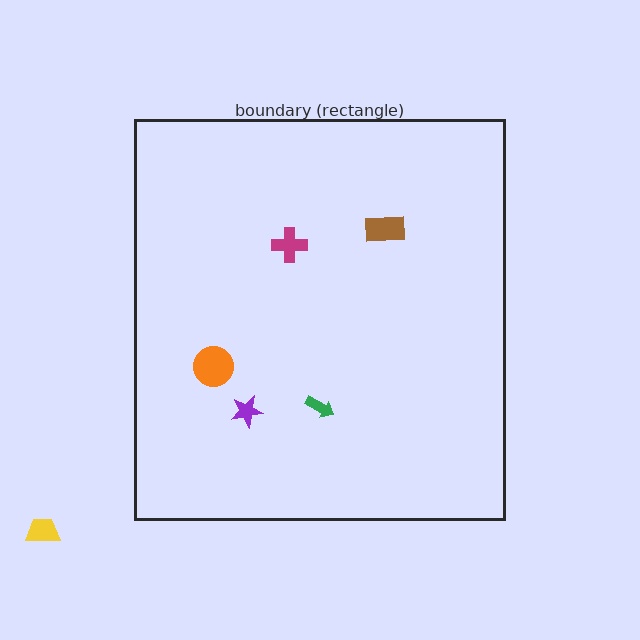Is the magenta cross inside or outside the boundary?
Inside.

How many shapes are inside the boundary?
5 inside, 1 outside.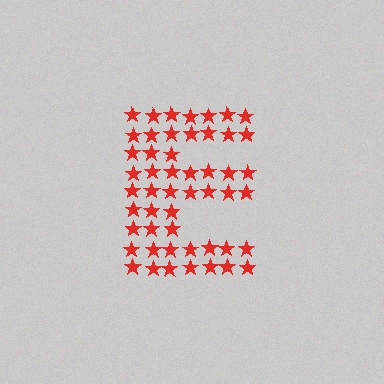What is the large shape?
The large shape is the letter E.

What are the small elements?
The small elements are stars.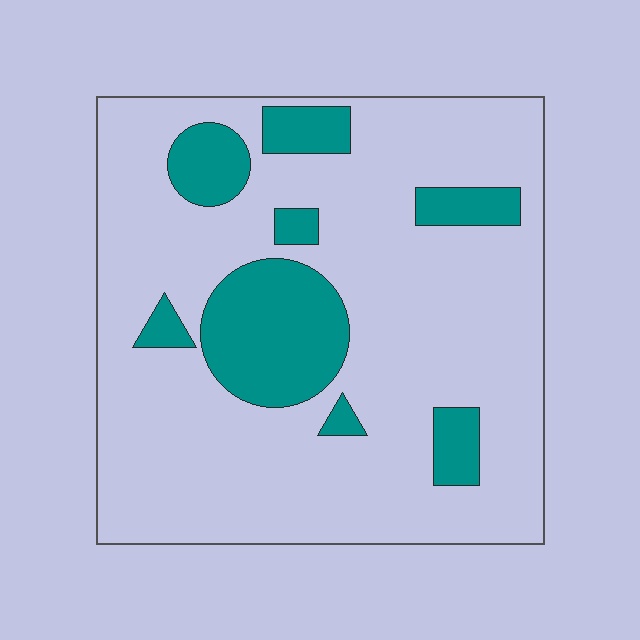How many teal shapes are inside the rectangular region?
8.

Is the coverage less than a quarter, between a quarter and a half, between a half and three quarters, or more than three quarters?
Less than a quarter.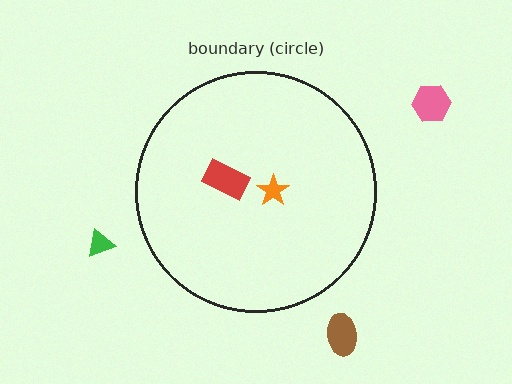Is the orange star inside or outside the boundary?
Inside.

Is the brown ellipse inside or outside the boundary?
Outside.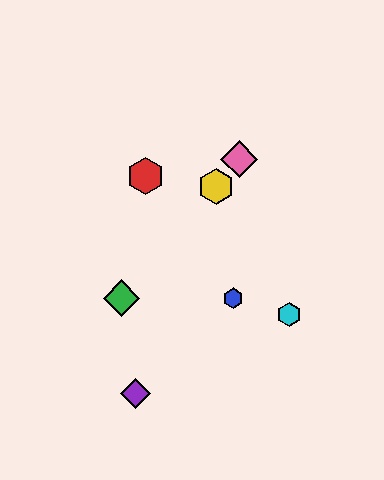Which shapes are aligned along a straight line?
The green diamond, the yellow hexagon, the orange diamond, the pink diamond are aligned along a straight line.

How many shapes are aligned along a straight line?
4 shapes (the green diamond, the yellow hexagon, the orange diamond, the pink diamond) are aligned along a straight line.